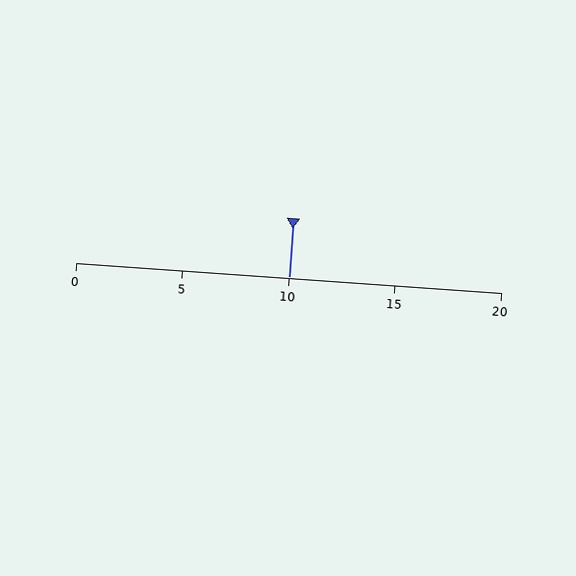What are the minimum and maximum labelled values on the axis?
The axis runs from 0 to 20.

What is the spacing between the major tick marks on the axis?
The major ticks are spaced 5 apart.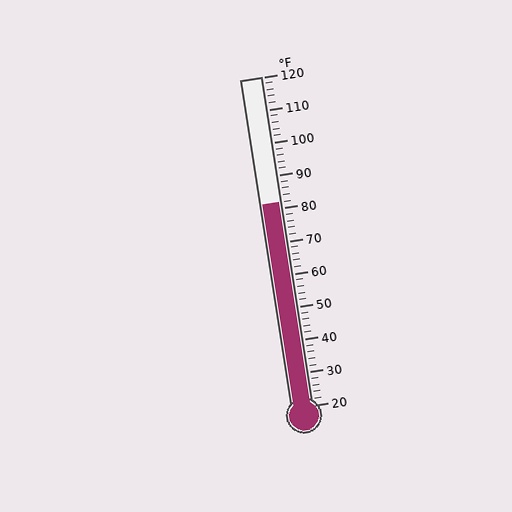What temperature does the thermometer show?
The thermometer shows approximately 82°F.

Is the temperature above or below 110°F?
The temperature is below 110°F.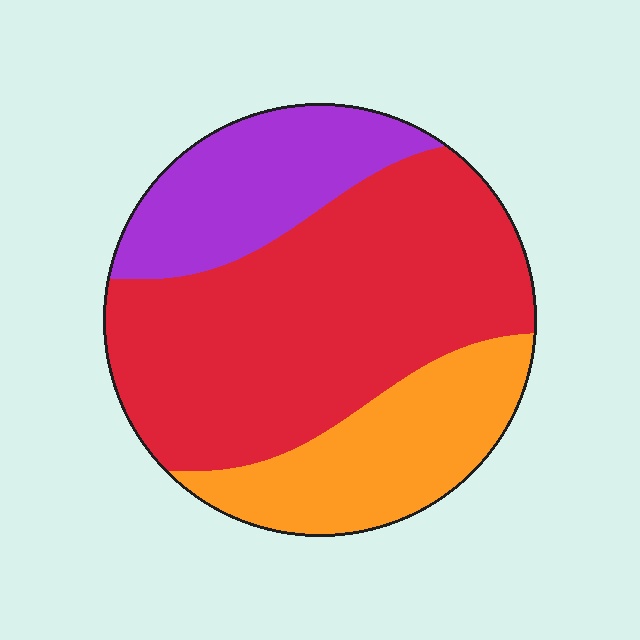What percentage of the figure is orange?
Orange covers roughly 25% of the figure.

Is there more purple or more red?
Red.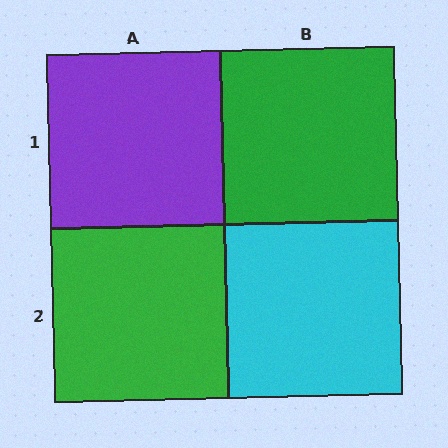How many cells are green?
2 cells are green.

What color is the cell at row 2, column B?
Cyan.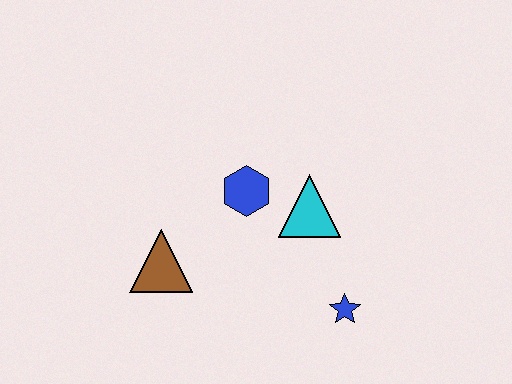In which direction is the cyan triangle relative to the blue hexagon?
The cyan triangle is to the right of the blue hexagon.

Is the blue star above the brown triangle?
No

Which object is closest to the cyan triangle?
The blue hexagon is closest to the cyan triangle.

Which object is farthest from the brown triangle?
The blue star is farthest from the brown triangle.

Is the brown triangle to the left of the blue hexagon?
Yes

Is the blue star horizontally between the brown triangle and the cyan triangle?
No